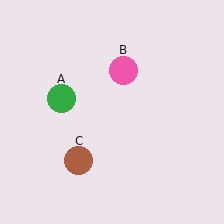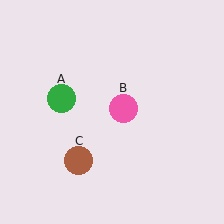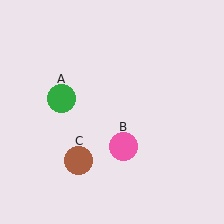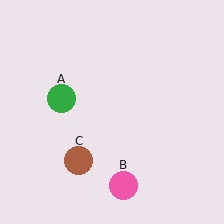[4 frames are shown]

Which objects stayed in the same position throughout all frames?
Green circle (object A) and brown circle (object C) remained stationary.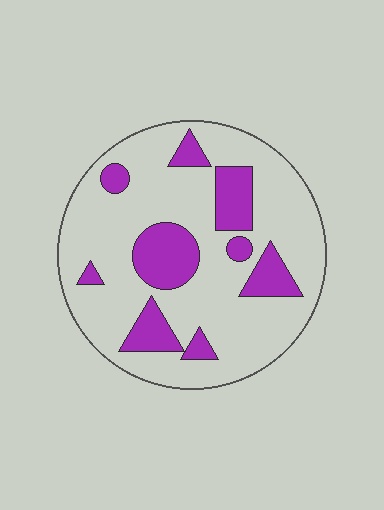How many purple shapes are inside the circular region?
9.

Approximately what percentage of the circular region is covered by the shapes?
Approximately 25%.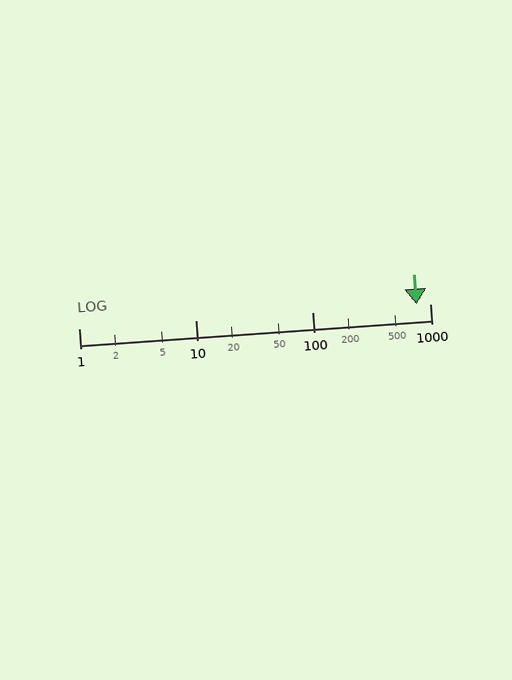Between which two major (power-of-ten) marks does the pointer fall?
The pointer is between 100 and 1000.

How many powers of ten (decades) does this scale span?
The scale spans 3 decades, from 1 to 1000.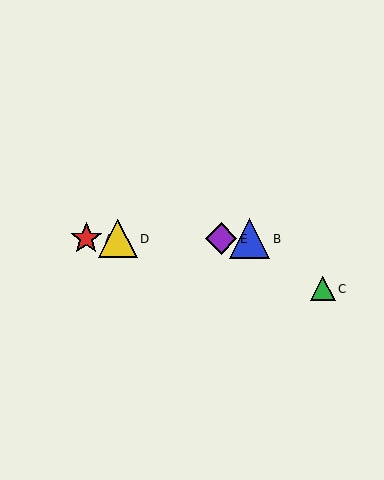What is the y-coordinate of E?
Object E is at y≈239.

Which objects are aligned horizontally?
Objects A, B, D, E are aligned horizontally.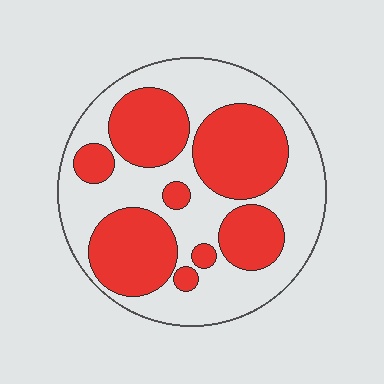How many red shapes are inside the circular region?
8.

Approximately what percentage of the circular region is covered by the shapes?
Approximately 45%.